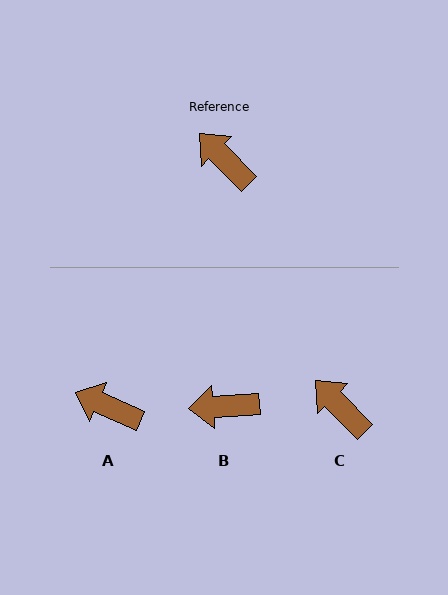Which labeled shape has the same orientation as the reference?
C.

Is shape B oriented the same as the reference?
No, it is off by about 49 degrees.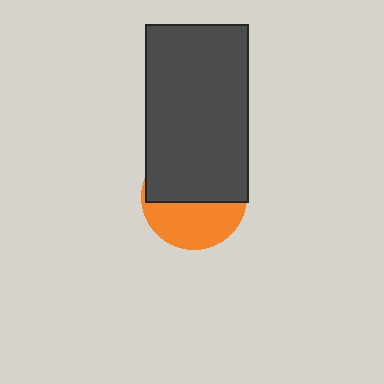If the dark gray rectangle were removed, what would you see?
You would see the complete orange circle.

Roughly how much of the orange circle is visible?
A small part of it is visible (roughly 43%).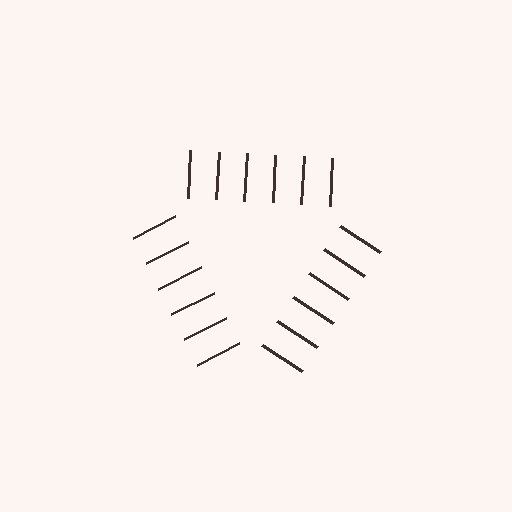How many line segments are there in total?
18 — 6 along each of the 3 edges.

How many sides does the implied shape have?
3 sides — the line-ends trace a triangle.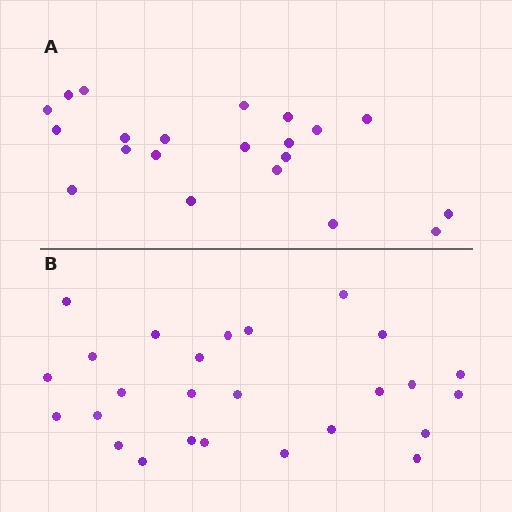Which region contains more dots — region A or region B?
Region B (the bottom region) has more dots.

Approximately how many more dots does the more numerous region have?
Region B has about 5 more dots than region A.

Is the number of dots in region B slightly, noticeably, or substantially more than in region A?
Region B has only slightly more — the two regions are fairly close. The ratio is roughly 1.2 to 1.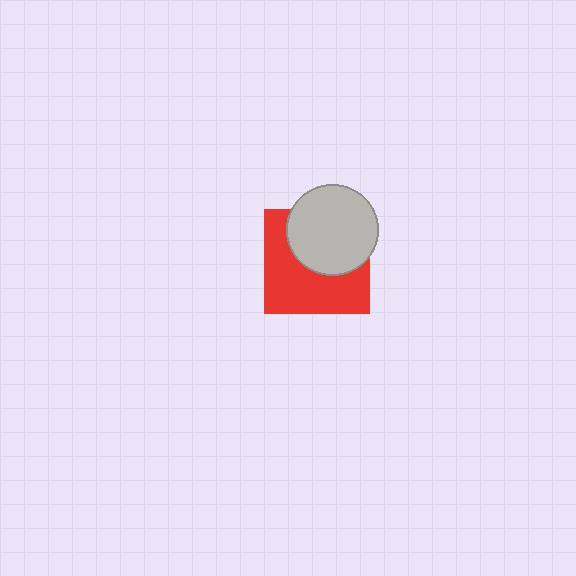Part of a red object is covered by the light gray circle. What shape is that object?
It is a square.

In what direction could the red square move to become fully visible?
The red square could move down. That would shift it out from behind the light gray circle entirely.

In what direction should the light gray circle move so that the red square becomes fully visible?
The light gray circle should move up. That is the shortest direction to clear the overlap and leave the red square fully visible.